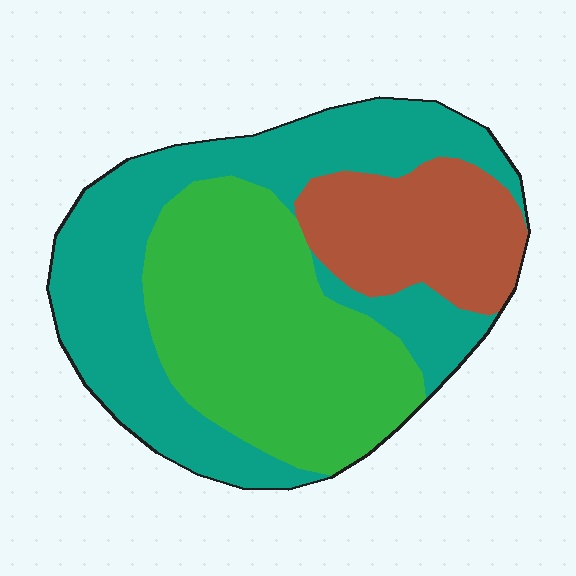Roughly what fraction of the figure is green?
Green covers 38% of the figure.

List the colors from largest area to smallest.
From largest to smallest: teal, green, brown.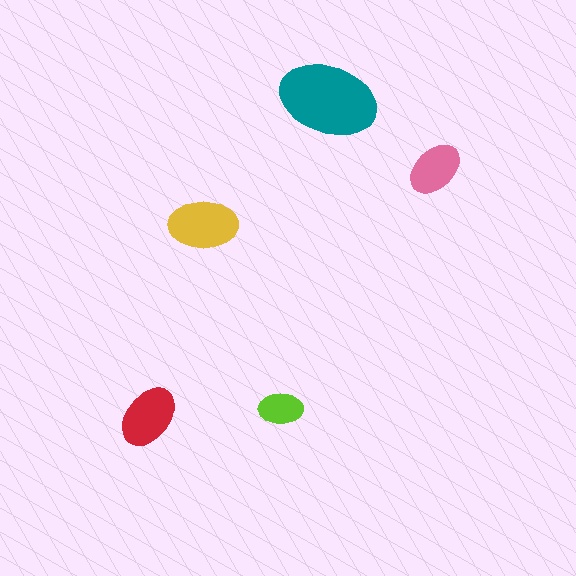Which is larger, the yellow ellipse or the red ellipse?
The yellow one.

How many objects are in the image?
There are 5 objects in the image.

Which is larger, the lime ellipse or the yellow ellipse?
The yellow one.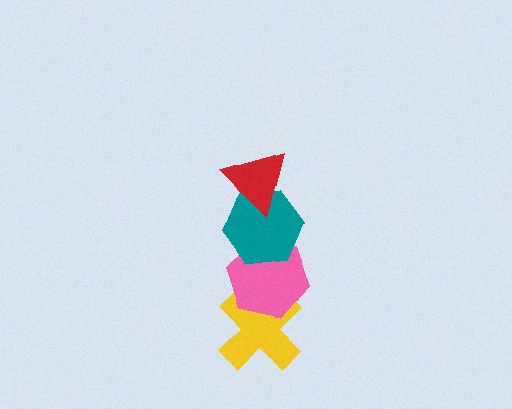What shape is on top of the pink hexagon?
The teal hexagon is on top of the pink hexagon.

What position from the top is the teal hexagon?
The teal hexagon is 2nd from the top.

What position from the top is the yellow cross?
The yellow cross is 4th from the top.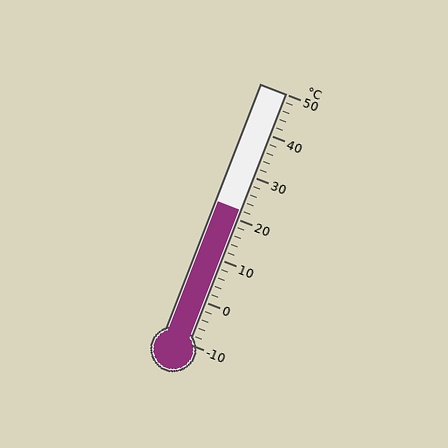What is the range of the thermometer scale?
The thermometer scale ranges from -10°C to 50°C.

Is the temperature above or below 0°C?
The temperature is above 0°C.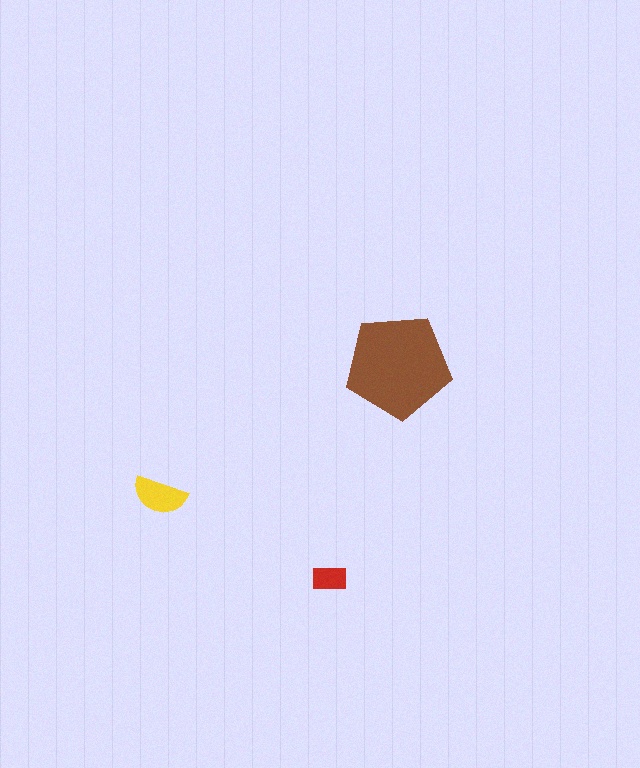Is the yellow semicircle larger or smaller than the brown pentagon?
Smaller.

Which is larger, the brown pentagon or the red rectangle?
The brown pentagon.